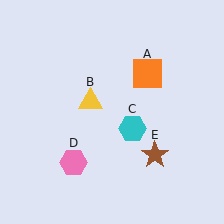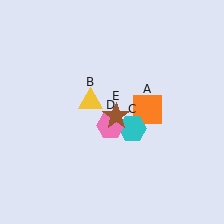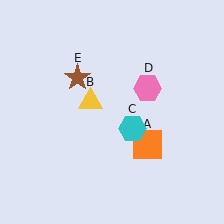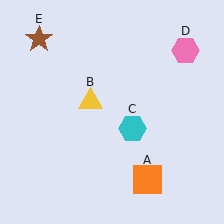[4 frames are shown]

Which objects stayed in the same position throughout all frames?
Yellow triangle (object B) and cyan hexagon (object C) remained stationary.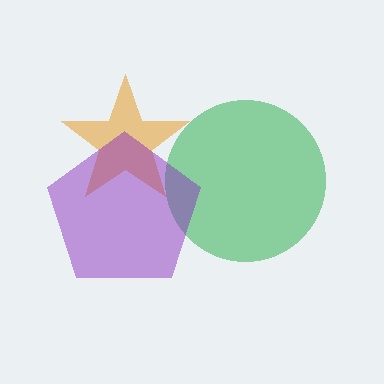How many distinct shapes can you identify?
There are 3 distinct shapes: a green circle, an orange star, a purple pentagon.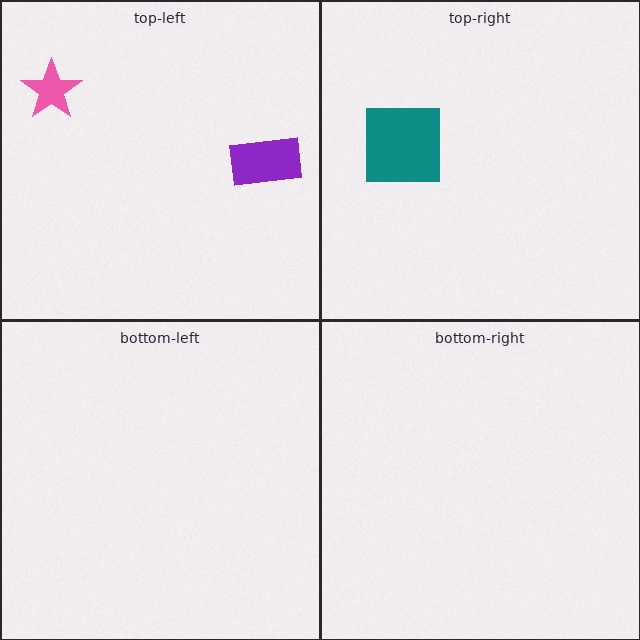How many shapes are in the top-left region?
2.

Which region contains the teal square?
The top-right region.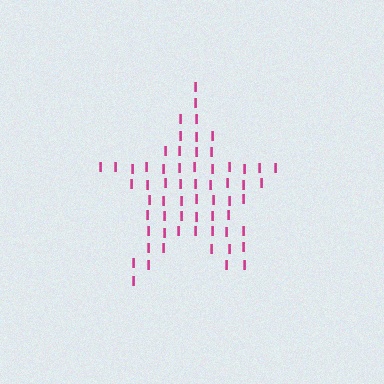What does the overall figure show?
The overall figure shows a star.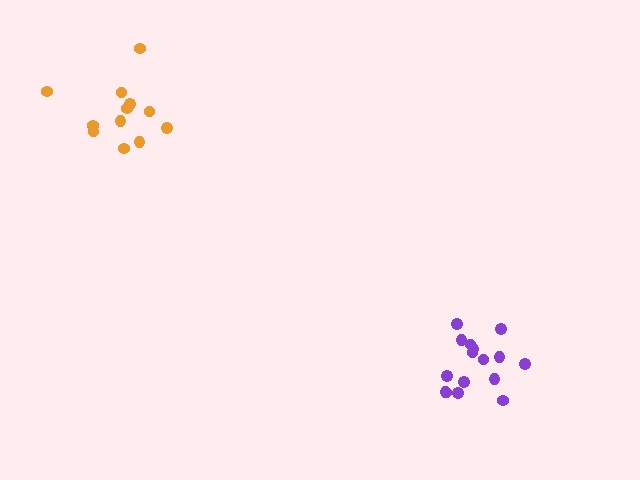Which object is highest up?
The orange cluster is topmost.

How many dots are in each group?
Group 1: 16 dots, Group 2: 12 dots (28 total).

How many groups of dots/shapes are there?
There are 2 groups.